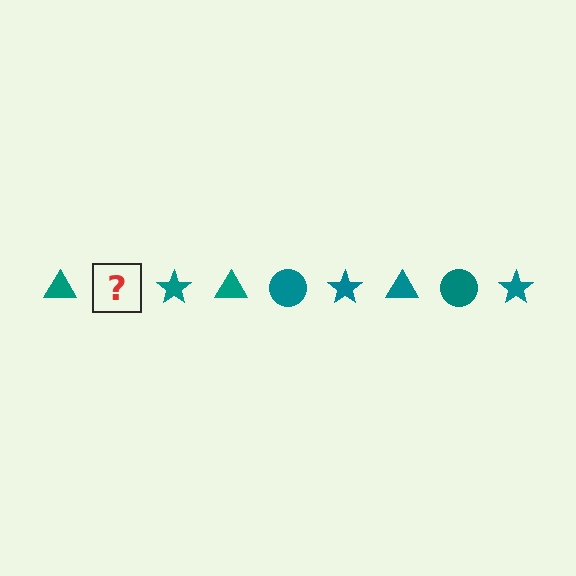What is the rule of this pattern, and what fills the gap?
The rule is that the pattern cycles through triangle, circle, star shapes in teal. The gap should be filled with a teal circle.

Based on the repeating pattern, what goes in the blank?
The blank should be a teal circle.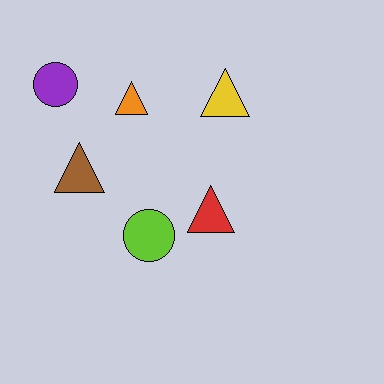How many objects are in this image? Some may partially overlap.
There are 6 objects.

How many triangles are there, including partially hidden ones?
There are 4 triangles.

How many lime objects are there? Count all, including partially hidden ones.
There is 1 lime object.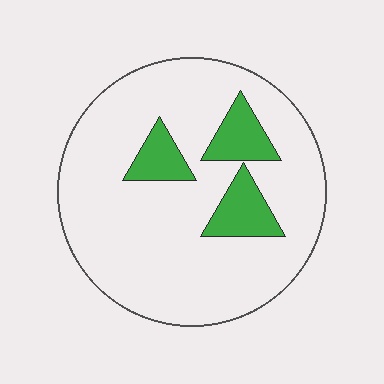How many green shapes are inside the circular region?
3.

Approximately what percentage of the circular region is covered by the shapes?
Approximately 15%.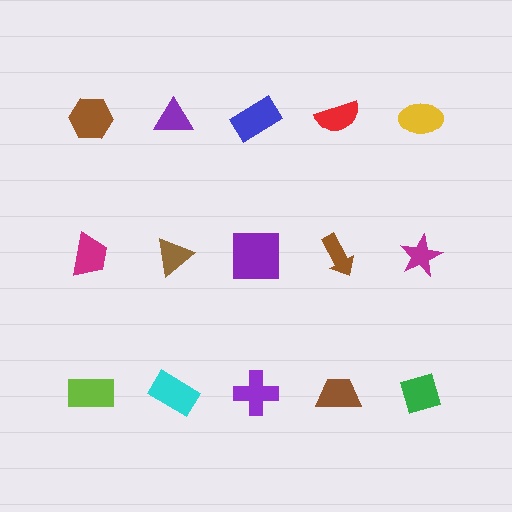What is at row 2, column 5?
A magenta star.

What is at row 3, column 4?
A brown trapezoid.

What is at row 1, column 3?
A blue rectangle.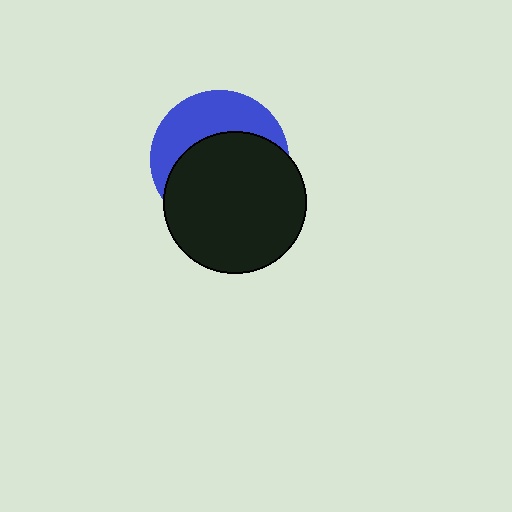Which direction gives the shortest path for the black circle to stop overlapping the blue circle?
Moving down gives the shortest separation.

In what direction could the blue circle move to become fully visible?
The blue circle could move up. That would shift it out from behind the black circle entirely.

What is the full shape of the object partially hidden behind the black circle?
The partially hidden object is a blue circle.